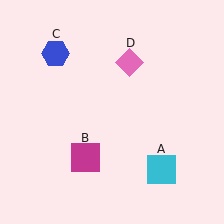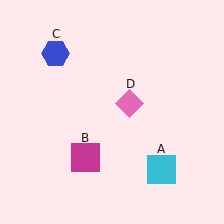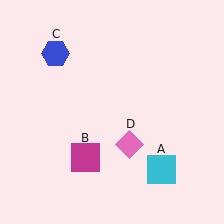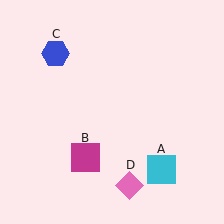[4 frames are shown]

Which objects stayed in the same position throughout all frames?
Cyan square (object A) and magenta square (object B) and blue hexagon (object C) remained stationary.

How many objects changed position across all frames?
1 object changed position: pink diamond (object D).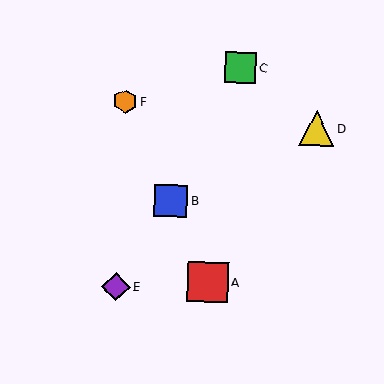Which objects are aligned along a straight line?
Objects A, B, F are aligned along a straight line.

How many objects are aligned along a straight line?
3 objects (A, B, F) are aligned along a straight line.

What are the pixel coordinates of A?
Object A is at (208, 282).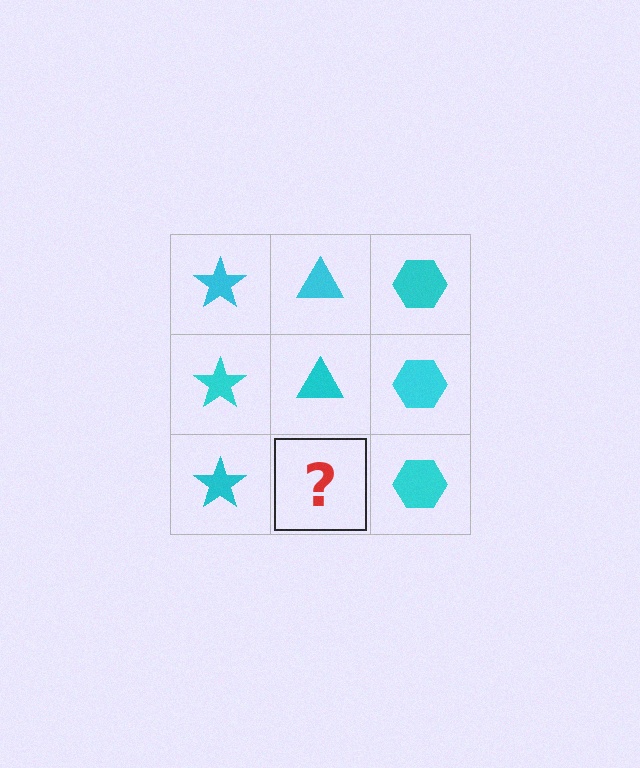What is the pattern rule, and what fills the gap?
The rule is that each column has a consistent shape. The gap should be filled with a cyan triangle.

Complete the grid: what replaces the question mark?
The question mark should be replaced with a cyan triangle.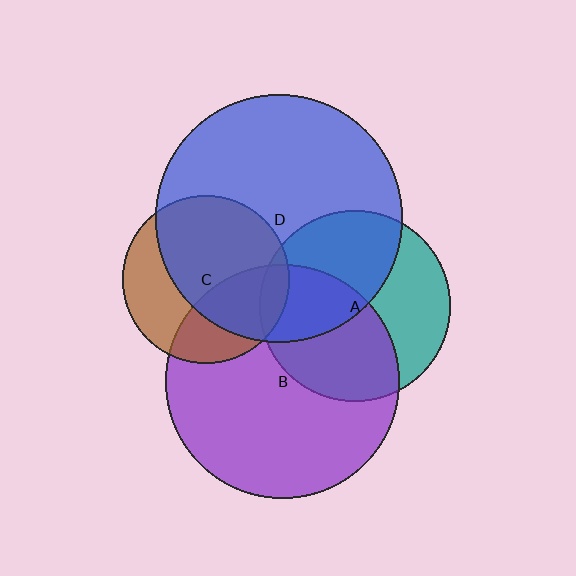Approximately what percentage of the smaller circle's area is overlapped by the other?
Approximately 65%.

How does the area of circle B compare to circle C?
Approximately 1.9 times.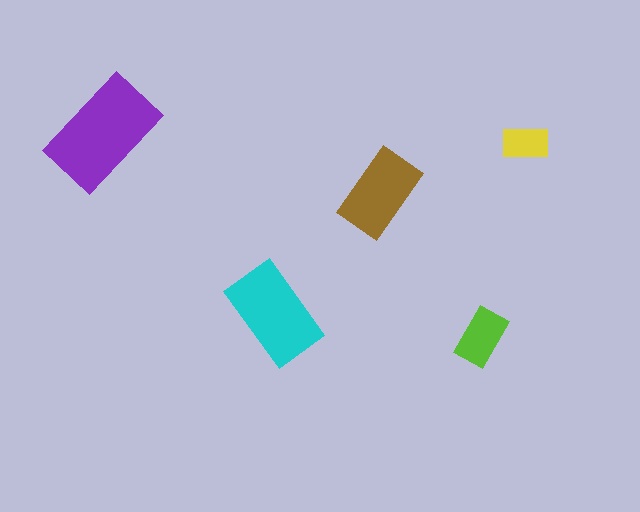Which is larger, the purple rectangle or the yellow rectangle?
The purple one.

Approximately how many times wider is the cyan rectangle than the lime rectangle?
About 1.5 times wider.